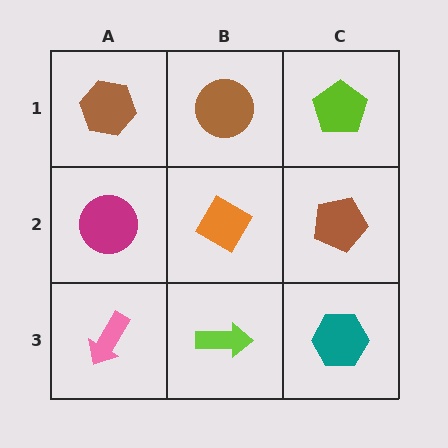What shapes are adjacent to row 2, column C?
A lime pentagon (row 1, column C), a teal hexagon (row 3, column C), an orange diamond (row 2, column B).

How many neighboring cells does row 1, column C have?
2.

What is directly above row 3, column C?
A brown pentagon.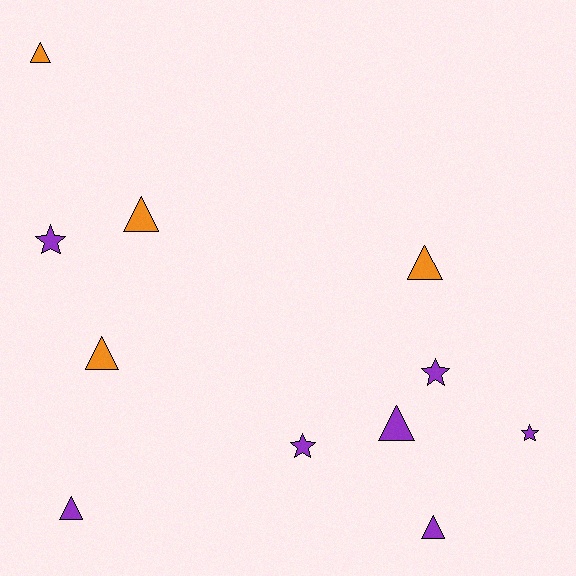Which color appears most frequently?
Purple, with 7 objects.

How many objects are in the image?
There are 11 objects.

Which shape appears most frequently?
Triangle, with 7 objects.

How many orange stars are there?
There are no orange stars.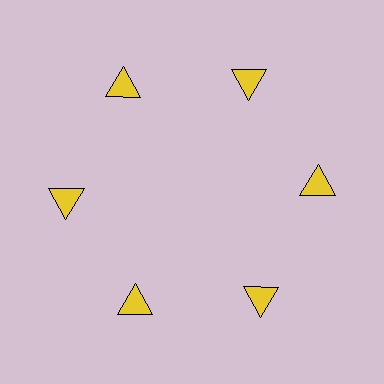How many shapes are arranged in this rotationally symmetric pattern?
There are 6 shapes, arranged in 6 groups of 1.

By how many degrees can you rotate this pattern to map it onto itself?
The pattern maps onto itself every 60 degrees of rotation.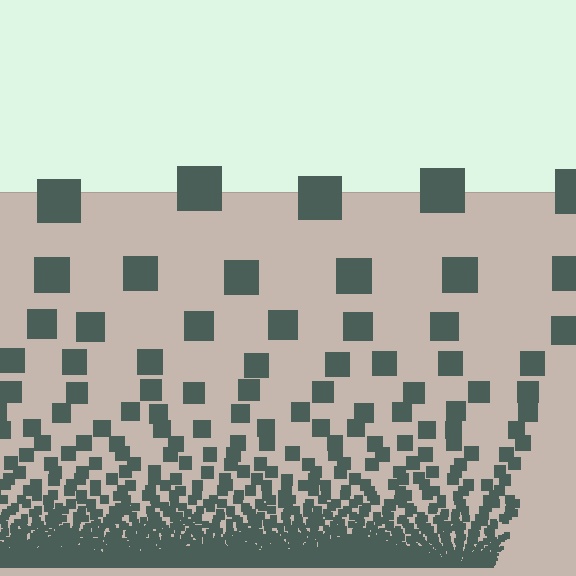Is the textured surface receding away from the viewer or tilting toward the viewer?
The surface appears to tilt toward the viewer. Texture elements get larger and sparser toward the top.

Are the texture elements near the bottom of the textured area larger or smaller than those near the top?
Smaller. The gradient is inverted — elements near the bottom are smaller and denser.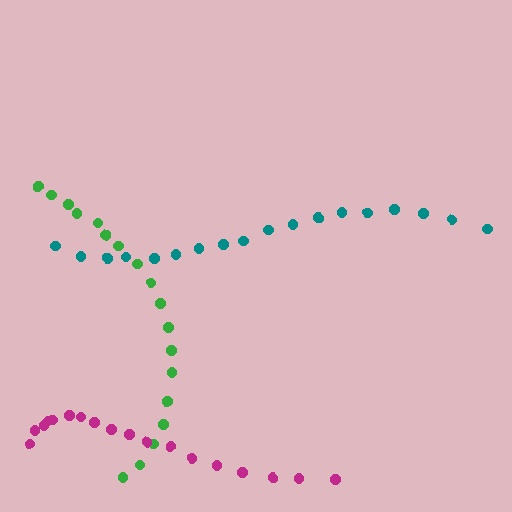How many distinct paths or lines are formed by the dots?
There are 3 distinct paths.